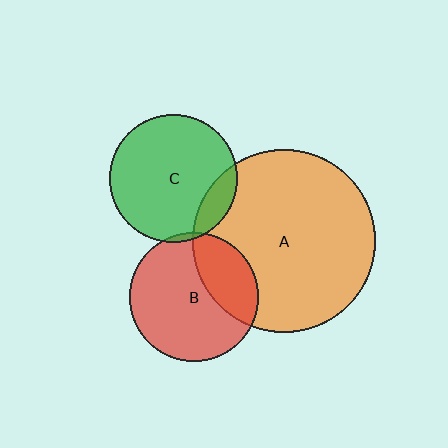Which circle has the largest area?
Circle A (orange).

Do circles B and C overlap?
Yes.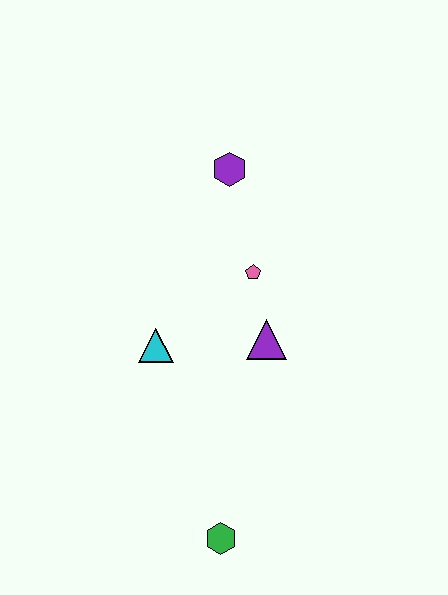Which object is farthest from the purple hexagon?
The green hexagon is farthest from the purple hexagon.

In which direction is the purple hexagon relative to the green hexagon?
The purple hexagon is above the green hexagon.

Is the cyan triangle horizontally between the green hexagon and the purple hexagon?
No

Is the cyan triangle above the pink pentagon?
No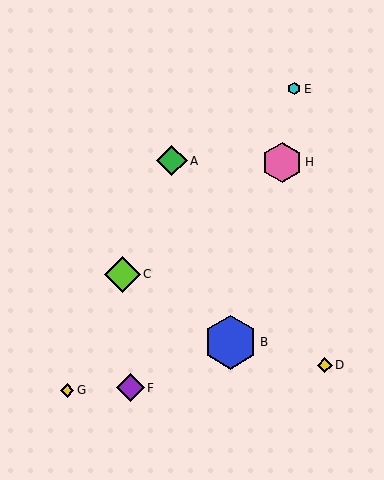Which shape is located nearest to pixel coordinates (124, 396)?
The purple diamond (labeled F) at (131, 388) is nearest to that location.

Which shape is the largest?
The blue hexagon (labeled B) is the largest.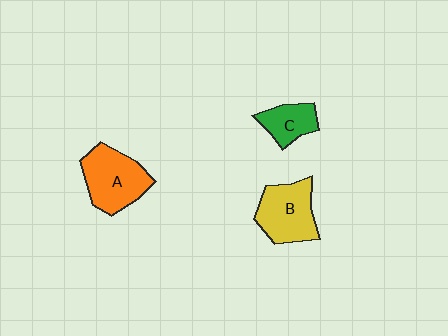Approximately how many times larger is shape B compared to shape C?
Approximately 1.7 times.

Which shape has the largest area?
Shape A (orange).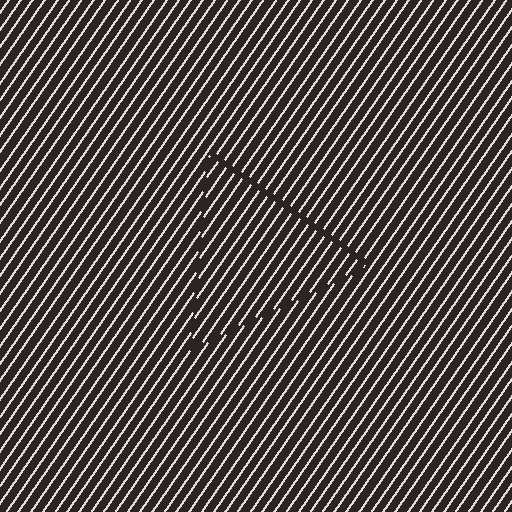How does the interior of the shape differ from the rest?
The interior of the shape contains the same grating, shifted by half a period — the contour is defined by the phase discontinuity where line-ends from the inner and outer gratings abut.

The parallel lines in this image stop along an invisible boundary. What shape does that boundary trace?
An illusory triangle. The interior of the shape contains the same grating, shifted by half a period — the contour is defined by the phase discontinuity where line-ends from the inner and outer gratings abut.